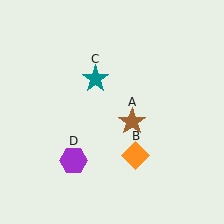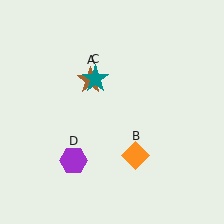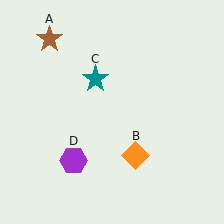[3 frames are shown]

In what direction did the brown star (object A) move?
The brown star (object A) moved up and to the left.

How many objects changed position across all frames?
1 object changed position: brown star (object A).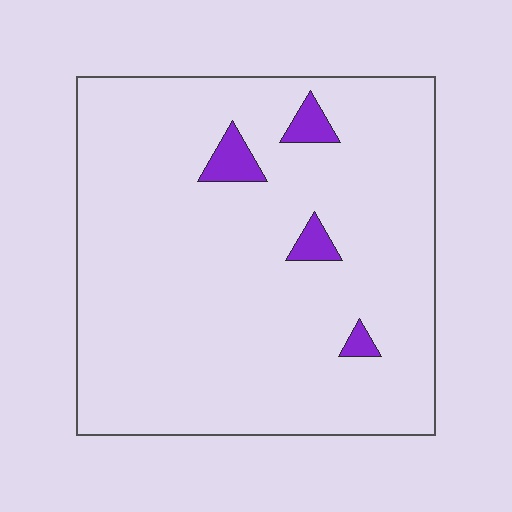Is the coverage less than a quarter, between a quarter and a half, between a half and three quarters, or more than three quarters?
Less than a quarter.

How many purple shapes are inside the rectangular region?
4.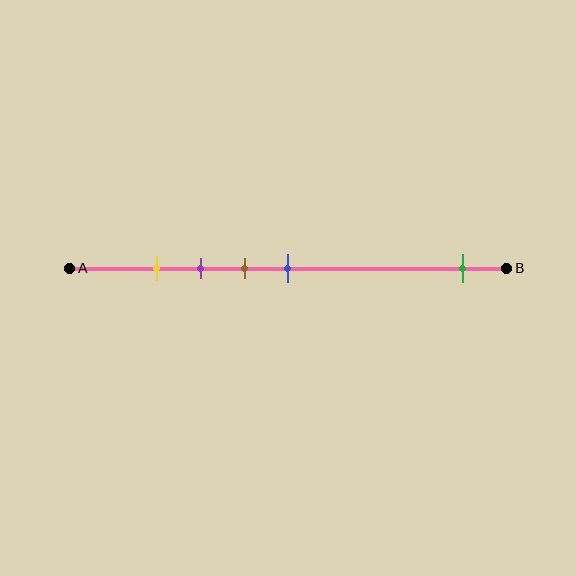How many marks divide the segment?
There are 5 marks dividing the segment.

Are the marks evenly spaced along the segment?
No, the marks are not evenly spaced.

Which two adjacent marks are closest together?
The yellow and purple marks are the closest adjacent pair.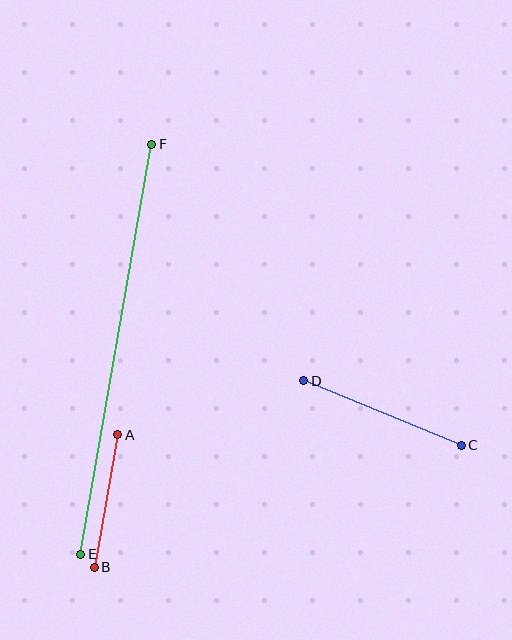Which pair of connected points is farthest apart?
Points E and F are farthest apart.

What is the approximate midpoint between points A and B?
The midpoint is at approximately (106, 501) pixels.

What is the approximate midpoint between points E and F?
The midpoint is at approximately (116, 349) pixels.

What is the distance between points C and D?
The distance is approximately 170 pixels.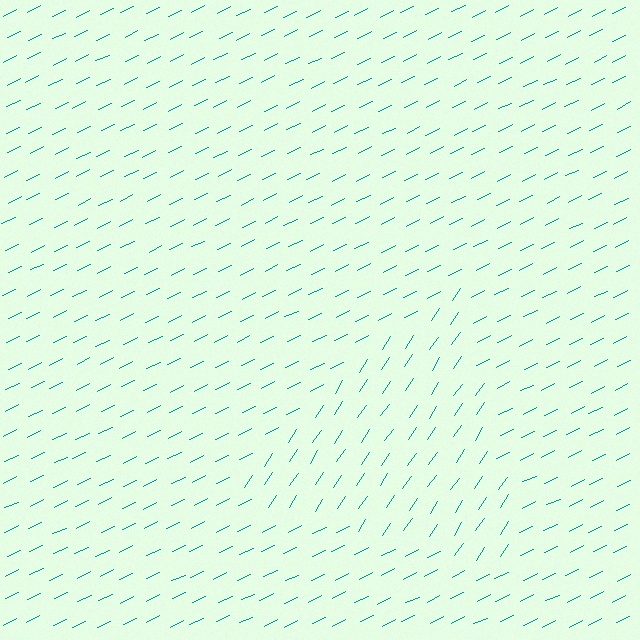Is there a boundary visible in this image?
Yes, there is a texture boundary formed by a change in line orientation.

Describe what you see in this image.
The image is filled with small teal line segments. A triangle region in the image has lines oriented differently from the surrounding lines, creating a visible texture boundary.